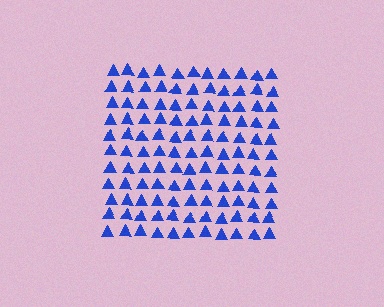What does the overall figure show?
The overall figure shows a square.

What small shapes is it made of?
It is made of small triangles.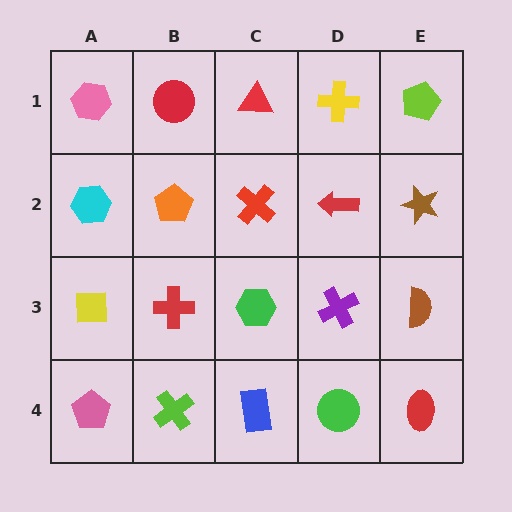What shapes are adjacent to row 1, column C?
A red cross (row 2, column C), a red circle (row 1, column B), a yellow cross (row 1, column D).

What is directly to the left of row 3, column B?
A yellow square.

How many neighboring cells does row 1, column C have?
3.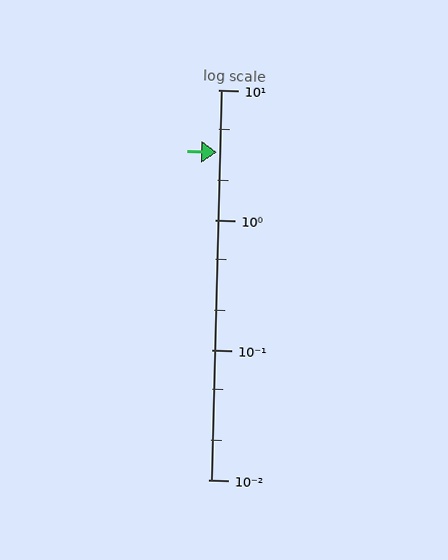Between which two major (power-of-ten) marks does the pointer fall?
The pointer is between 1 and 10.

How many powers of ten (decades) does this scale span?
The scale spans 3 decades, from 0.01 to 10.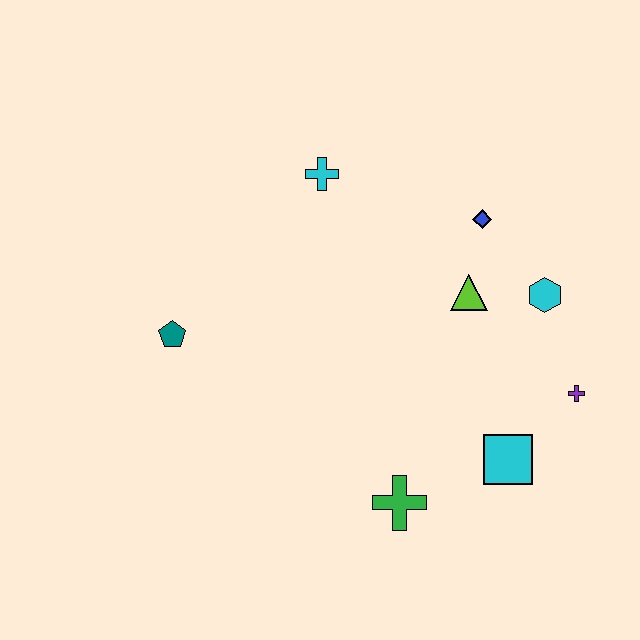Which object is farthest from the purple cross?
The teal pentagon is farthest from the purple cross.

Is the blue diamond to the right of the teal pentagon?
Yes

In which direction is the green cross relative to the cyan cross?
The green cross is below the cyan cross.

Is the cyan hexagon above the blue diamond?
No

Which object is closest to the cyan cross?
The blue diamond is closest to the cyan cross.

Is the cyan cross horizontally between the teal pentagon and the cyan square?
Yes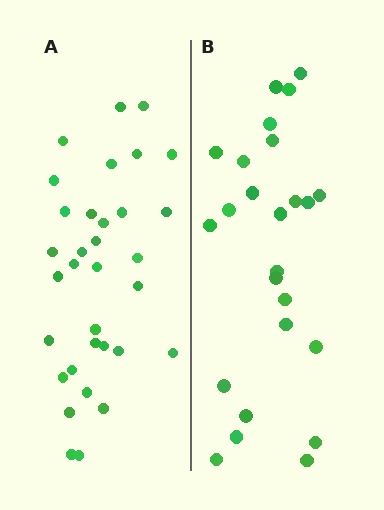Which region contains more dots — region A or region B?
Region A (the left region) has more dots.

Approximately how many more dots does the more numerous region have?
Region A has roughly 8 or so more dots than region B.